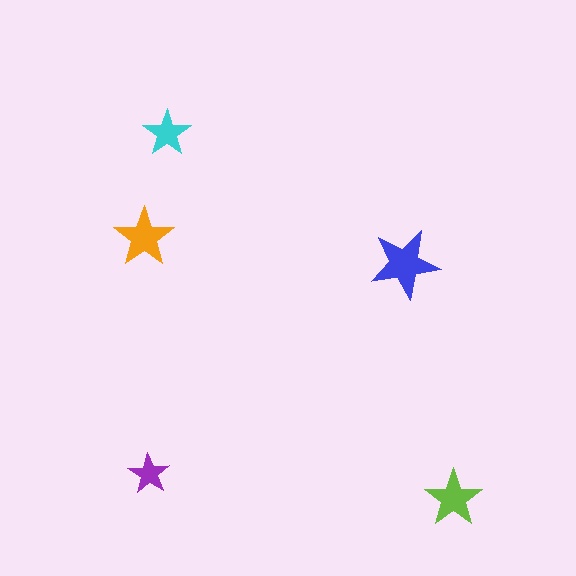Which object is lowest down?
The lime star is bottommost.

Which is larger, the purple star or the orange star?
The orange one.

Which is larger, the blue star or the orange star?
The blue one.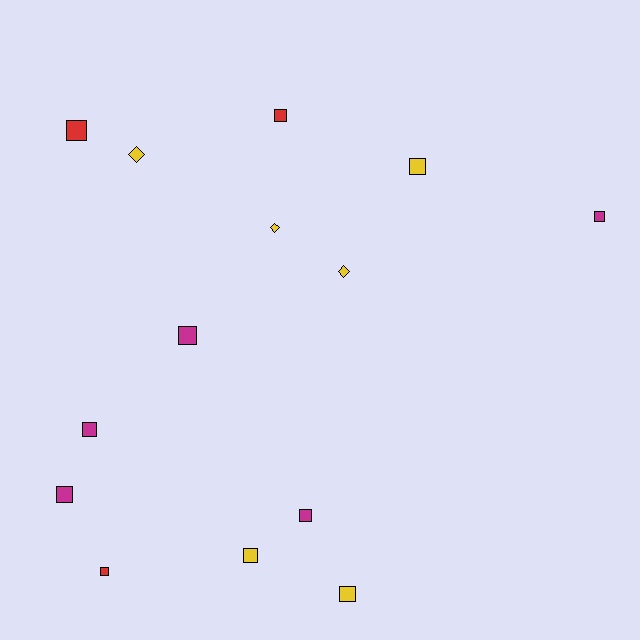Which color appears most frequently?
Yellow, with 6 objects.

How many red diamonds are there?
There are no red diamonds.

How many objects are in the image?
There are 14 objects.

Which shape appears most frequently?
Square, with 11 objects.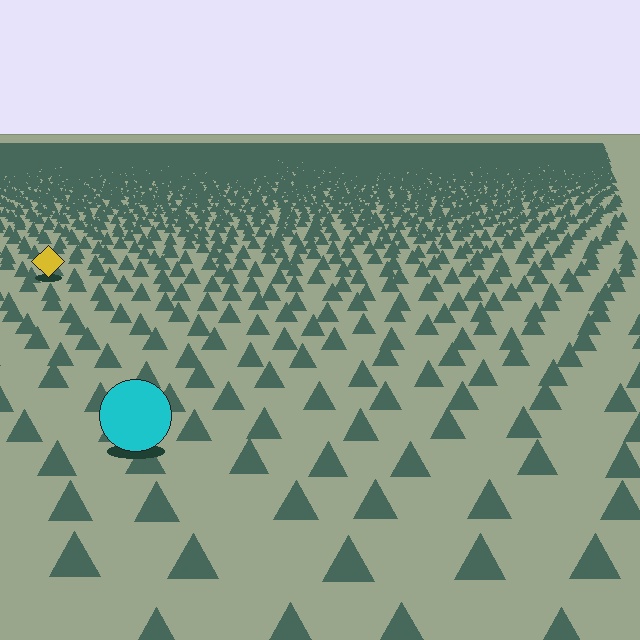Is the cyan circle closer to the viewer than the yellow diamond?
Yes. The cyan circle is closer — you can tell from the texture gradient: the ground texture is coarser near it.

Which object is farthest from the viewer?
The yellow diamond is farthest from the viewer. It appears smaller and the ground texture around it is denser.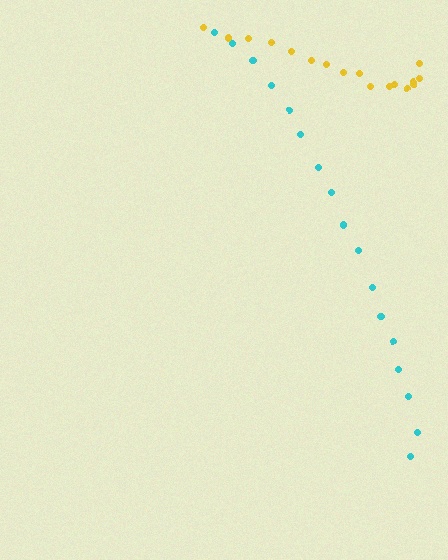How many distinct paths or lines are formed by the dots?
There are 2 distinct paths.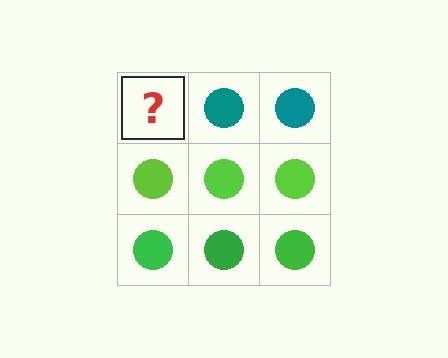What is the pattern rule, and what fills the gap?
The rule is that each row has a consistent color. The gap should be filled with a teal circle.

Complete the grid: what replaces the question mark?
The question mark should be replaced with a teal circle.